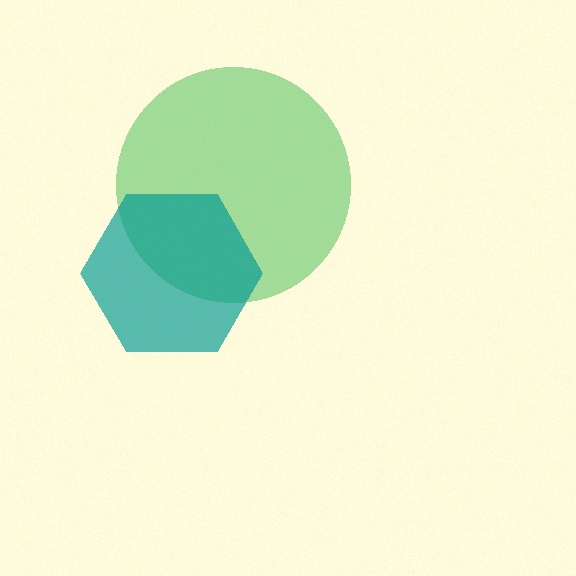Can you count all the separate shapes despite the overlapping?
Yes, there are 2 separate shapes.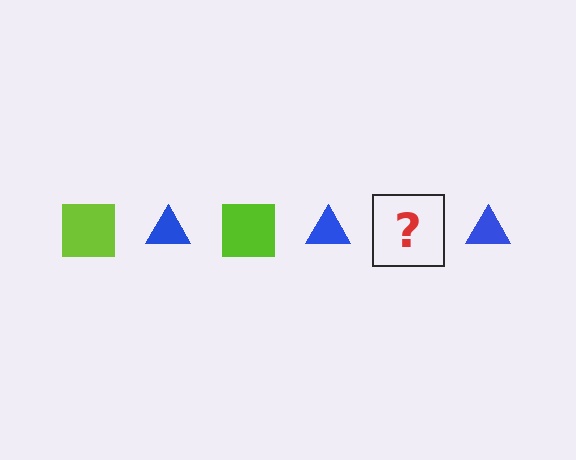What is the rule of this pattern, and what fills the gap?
The rule is that the pattern alternates between lime square and blue triangle. The gap should be filled with a lime square.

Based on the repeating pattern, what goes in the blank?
The blank should be a lime square.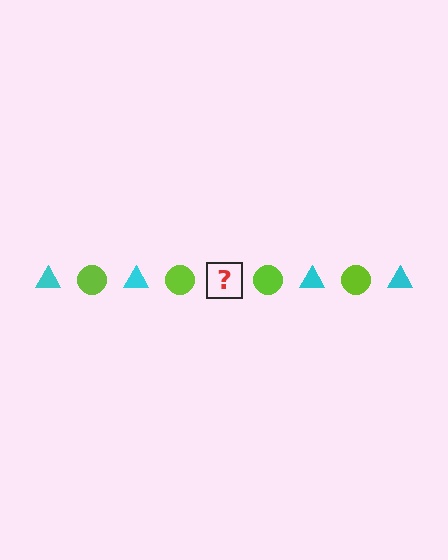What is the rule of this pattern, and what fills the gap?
The rule is that the pattern alternates between cyan triangle and lime circle. The gap should be filled with a cyan triangle.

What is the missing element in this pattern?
The missing element is a cyan triangle.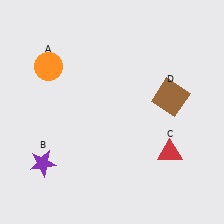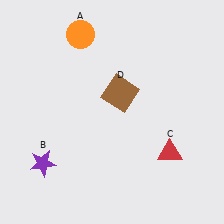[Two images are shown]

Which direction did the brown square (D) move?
The brown square (D) moved left.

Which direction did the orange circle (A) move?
The orange circle (A) moved up.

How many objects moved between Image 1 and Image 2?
2 objects moved between the two images.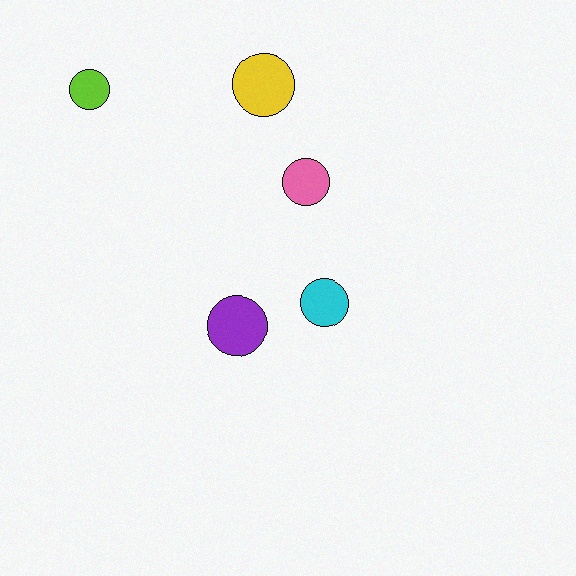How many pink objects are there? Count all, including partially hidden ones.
There is 1 pink object.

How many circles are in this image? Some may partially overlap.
There are 5 circles.